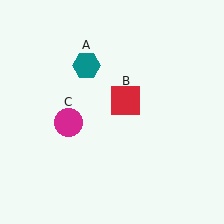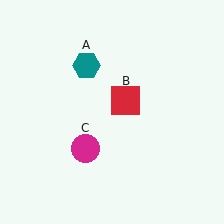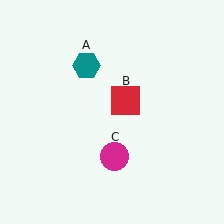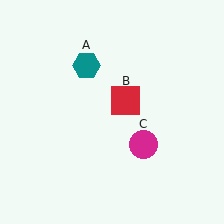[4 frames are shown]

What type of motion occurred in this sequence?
The magenta circle (object C) rotated counterclockwise around the center of the scene.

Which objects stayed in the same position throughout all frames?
Teal hexagon (object A) and red square (object B) remained stationary.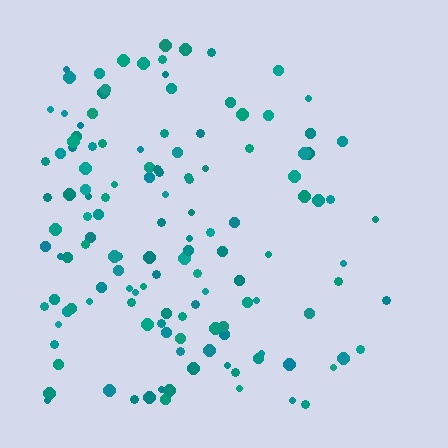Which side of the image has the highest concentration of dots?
The left.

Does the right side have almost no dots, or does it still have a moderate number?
Still a moderate number, just noticeably fewer than the left.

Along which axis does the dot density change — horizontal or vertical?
Horizontal.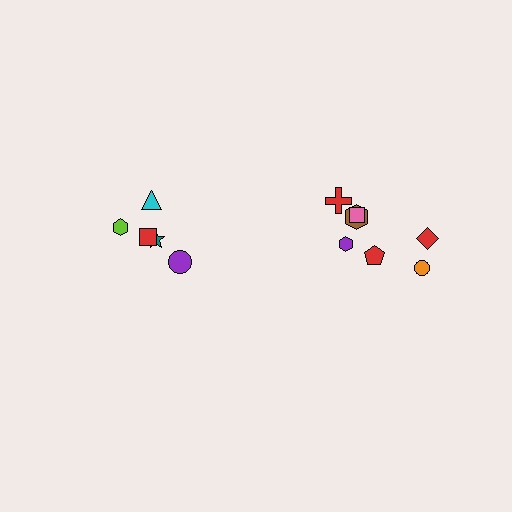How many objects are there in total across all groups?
There are 12 objects.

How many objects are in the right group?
There are 7 objects.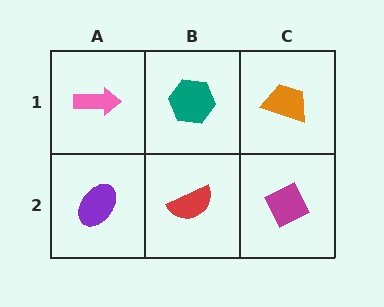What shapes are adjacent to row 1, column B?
A red semicircle (row 2, column B), a pink arrow (row 1, column A), an orange trapezoid (row 1, column C).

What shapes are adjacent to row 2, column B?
A teal hexagon (row 1, column B), a purple ellipse (row 2, column A), a magenta diamond (row 2, column C).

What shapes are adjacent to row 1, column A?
A purple ellipse (row 2, column A), a teal hexagon (row 1, column B).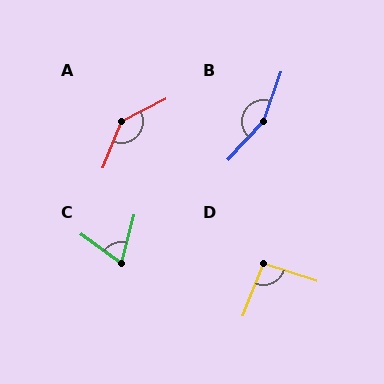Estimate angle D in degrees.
Approximately 93 degrees.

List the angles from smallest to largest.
C (69°), D (93°), A (138°), B (157°).